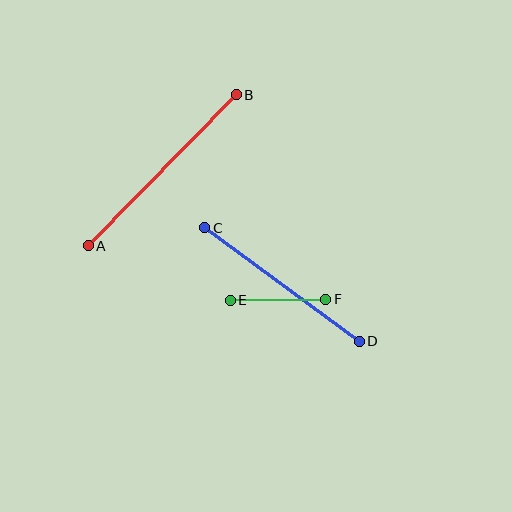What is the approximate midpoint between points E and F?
The midpoint is at approximately (278, 300) pixels.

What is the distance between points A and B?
The distance is approximately 212 pixels.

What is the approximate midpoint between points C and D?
The midpoint is at approximately (282, 284) pixels.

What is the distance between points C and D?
The distance is approximately 192 pixels.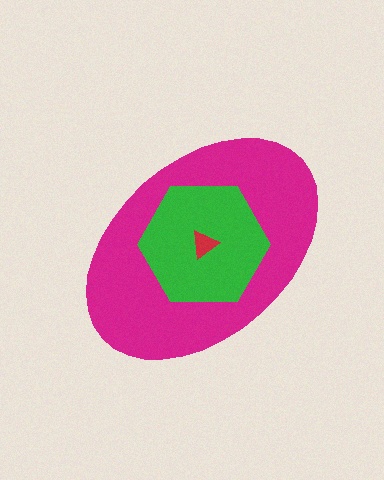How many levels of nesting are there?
3.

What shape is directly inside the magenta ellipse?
The green hexagon.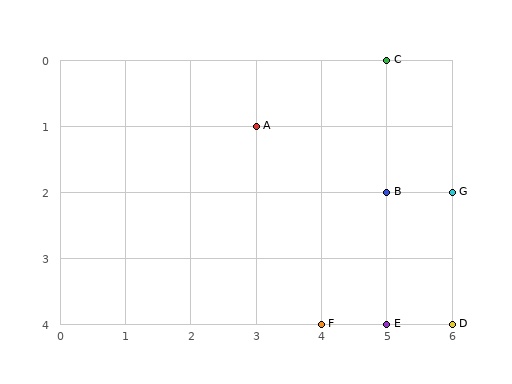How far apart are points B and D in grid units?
Points B and D are 1 column and 2 rows apart (about 2.2 grid units diagonally).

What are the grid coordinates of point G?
Point G is at grid coordinates (6, 2).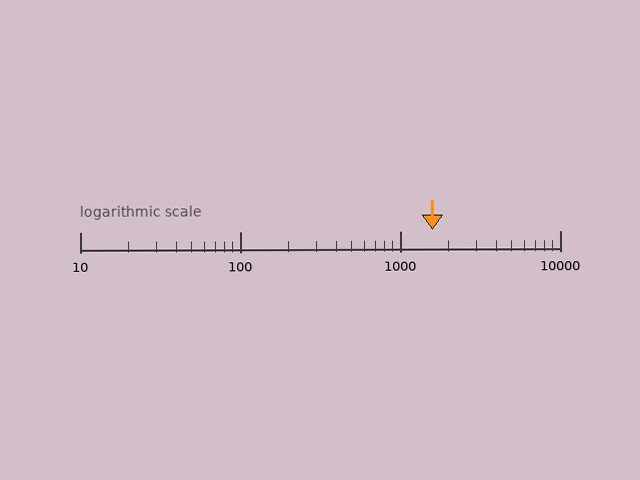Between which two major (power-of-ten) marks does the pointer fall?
The pointer is between 1000 and 10000.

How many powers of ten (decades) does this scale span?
The scale spans 3 decades, from 10 to 10000.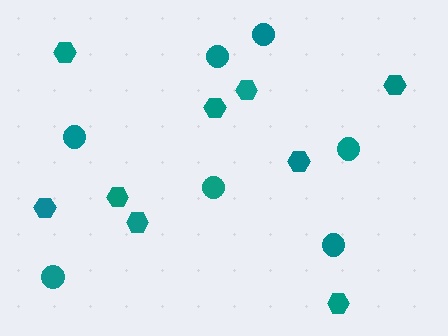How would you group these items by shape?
There are 2 groups: one group of circles (7) and one group of hexagons (9).